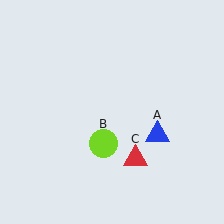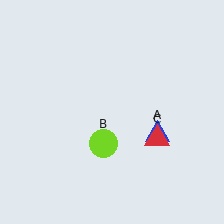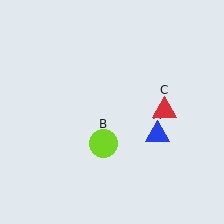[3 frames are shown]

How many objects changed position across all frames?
1 object changed position: red triangle (object C).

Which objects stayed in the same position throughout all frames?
Blue triangle (object A) and lime circle (object B) remained stationary.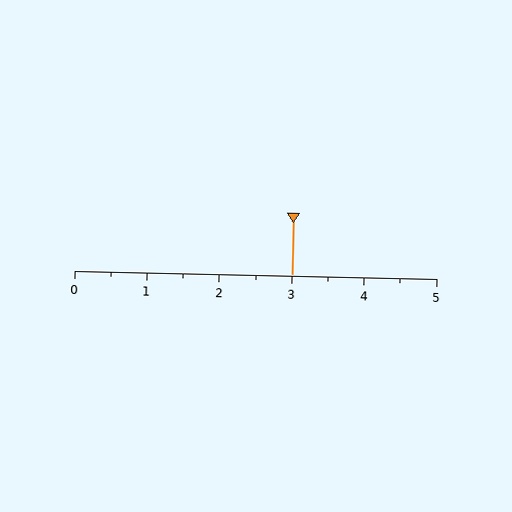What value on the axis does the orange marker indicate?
The marker indicates approximately 3.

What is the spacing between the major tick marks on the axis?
The major ticks are spaced 1 apart.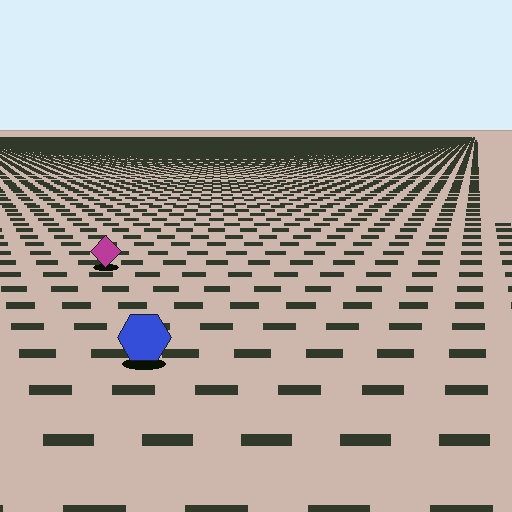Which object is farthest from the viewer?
The magenta diamond is farthest from the viewer. It appears smaller and the ground texture around it is denser.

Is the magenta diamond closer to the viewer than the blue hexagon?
No. The blue hexagon is closer — you can tell from the texture gradient: the ground texture is coarser near it.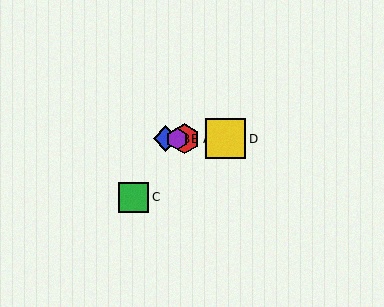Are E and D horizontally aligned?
Yes, both are at y≈139.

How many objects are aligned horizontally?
4 objects (A, B, D, E) are aligned horizontally.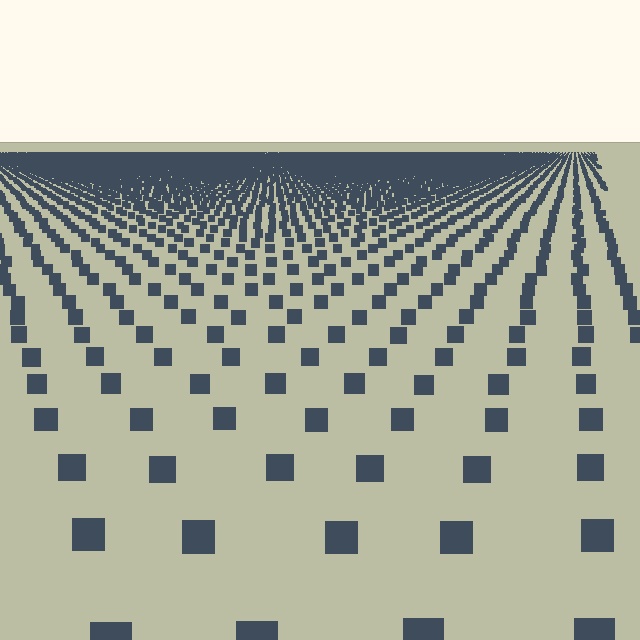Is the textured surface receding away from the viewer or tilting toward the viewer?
The surface is receding away from the viewer. Texture elements get smaller and denser toward the top.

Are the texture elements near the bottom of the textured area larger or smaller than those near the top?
Larger. Near the bottom, elements are closer to the viewer and appear at a bigger on-screen size.